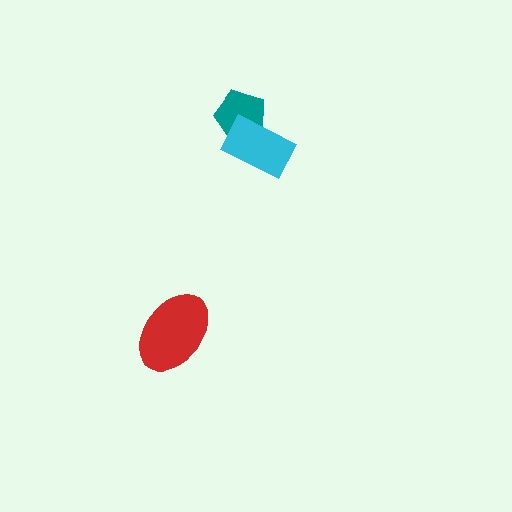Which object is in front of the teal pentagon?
The cyan rectangle is in front of the teal pentagon.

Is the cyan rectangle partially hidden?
No, no other shape covers it.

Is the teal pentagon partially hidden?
Yes, it is partially covered by another shape.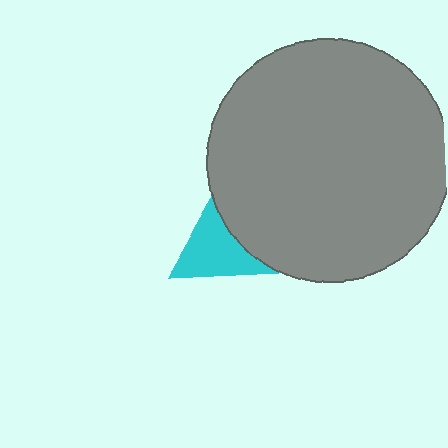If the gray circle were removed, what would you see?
You would see the complete cyan triangle.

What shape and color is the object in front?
The object in front is a gray circle.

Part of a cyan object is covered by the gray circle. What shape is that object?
It is a triangle.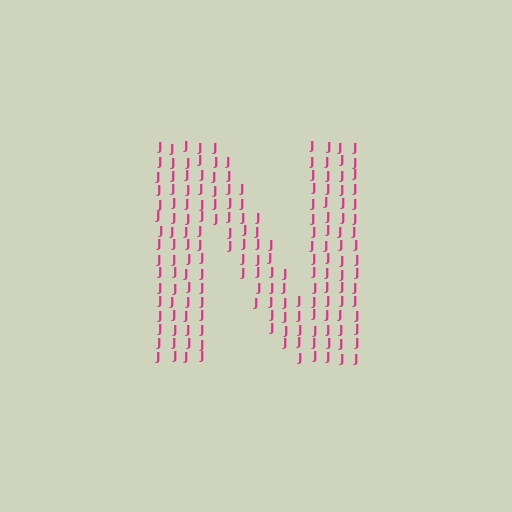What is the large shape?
The large shape is the letter N.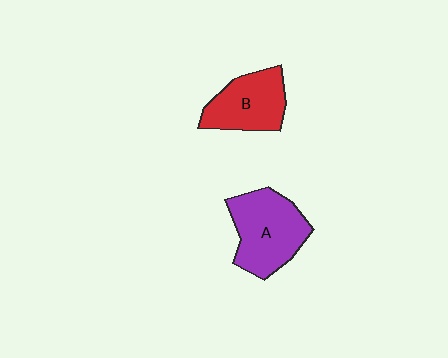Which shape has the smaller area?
Shape B (red).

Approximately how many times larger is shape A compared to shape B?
Approximately 1.3 times.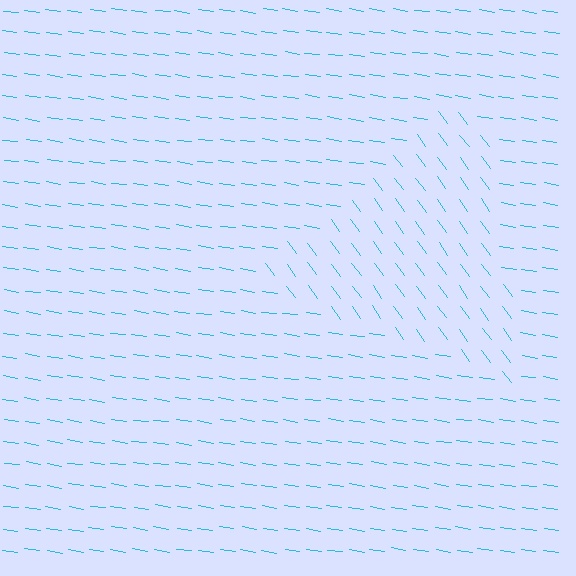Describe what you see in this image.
The image is filled with small cyan line segments. A triangle region in the image has lines oriented differently from the surrounding lines, creating a visible texture boundary.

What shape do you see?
I see a triangle.